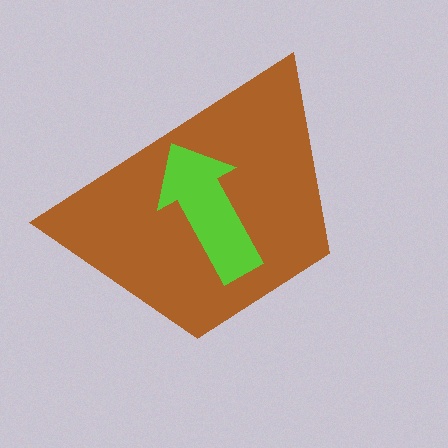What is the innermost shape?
The lime arrow.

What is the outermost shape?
The brown trapezoid.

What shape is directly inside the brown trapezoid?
The lime arrow.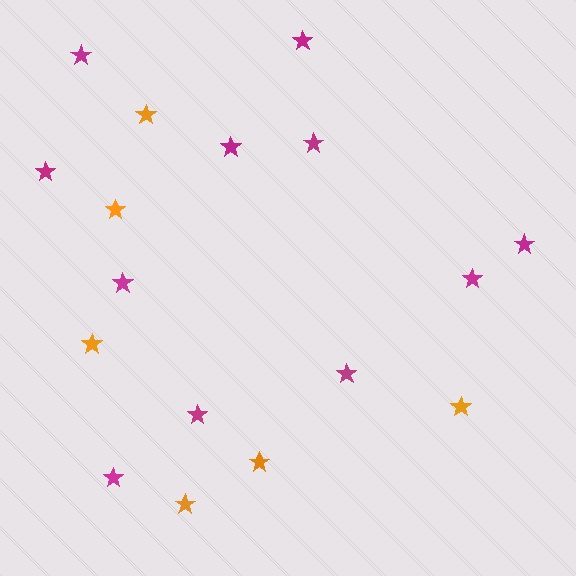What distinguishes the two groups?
There are 2 groups: one group of magenta stars (11) and one group of orange stars (6).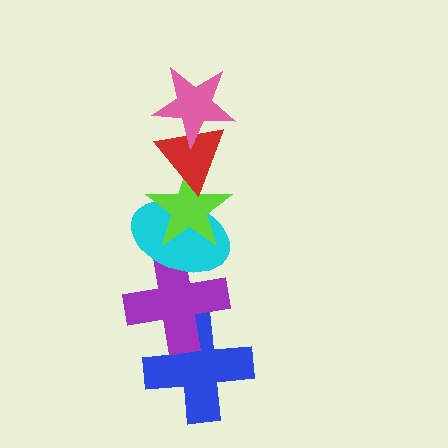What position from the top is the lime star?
The lime star is 3rd from the top.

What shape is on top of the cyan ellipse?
The lime star is on top of the cyan ellipse.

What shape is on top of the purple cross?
The cyan ellipse is on top of the purple cross.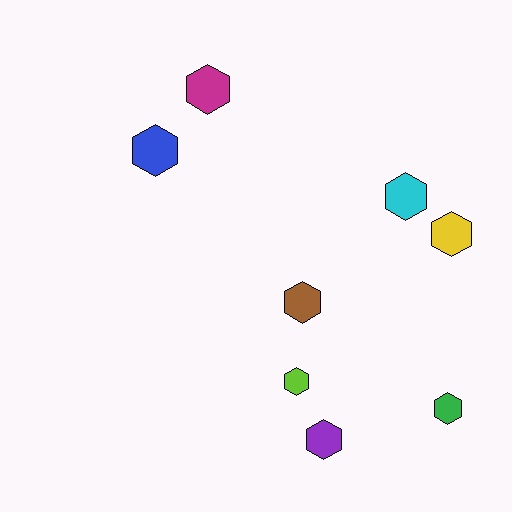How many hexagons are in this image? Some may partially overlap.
There are 8 hexagons.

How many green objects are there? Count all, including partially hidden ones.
There is 1 green object.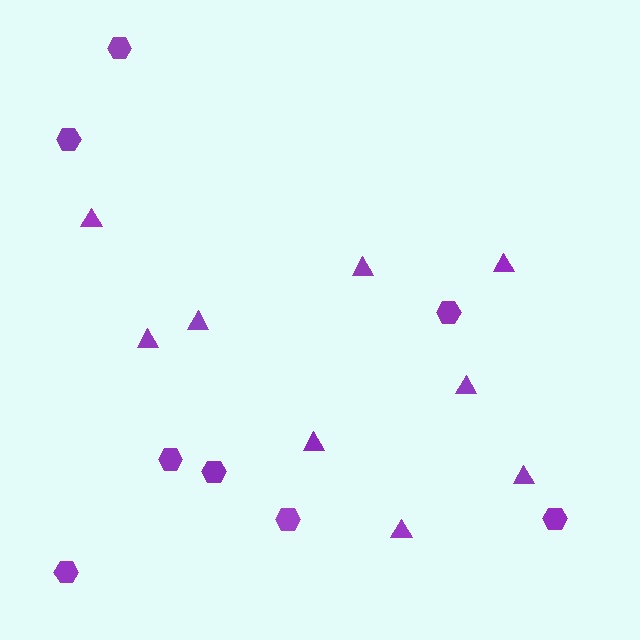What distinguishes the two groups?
There are 2 groups: one group of triangles (9) and one group of hexagons (8).